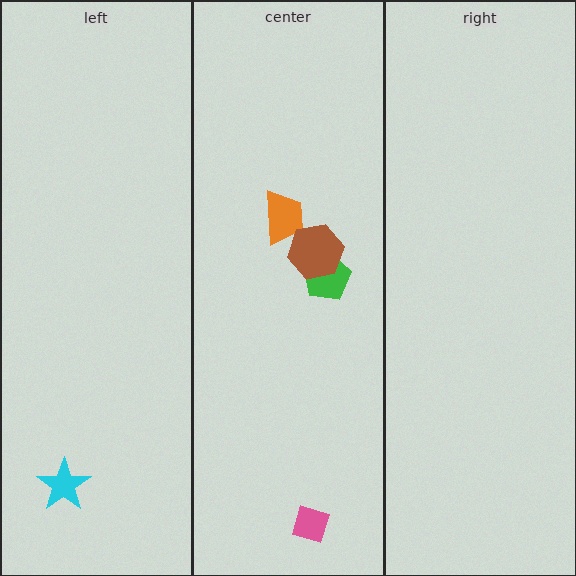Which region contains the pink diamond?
The center region.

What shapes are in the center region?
The orange trapezoid, the green pentagon, the pink diamond, the brown hexagon.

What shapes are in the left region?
The cyan star.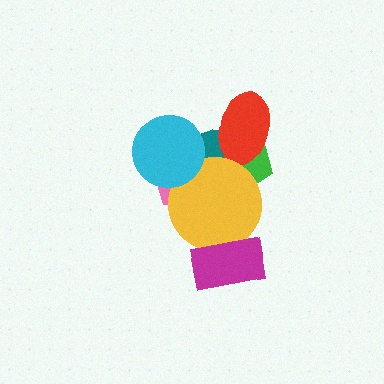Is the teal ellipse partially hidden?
Yes, it is partially covered by another shape.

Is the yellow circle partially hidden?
Yes, it is partially covered by another shape.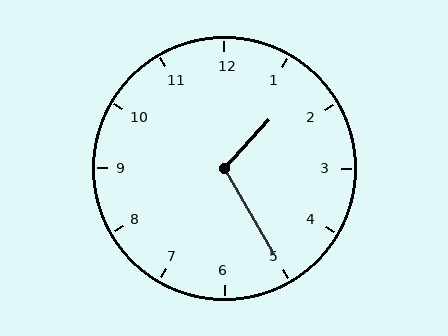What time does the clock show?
1:25.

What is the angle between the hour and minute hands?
Approximately 108 degrees.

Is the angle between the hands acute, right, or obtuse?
It is obtuse.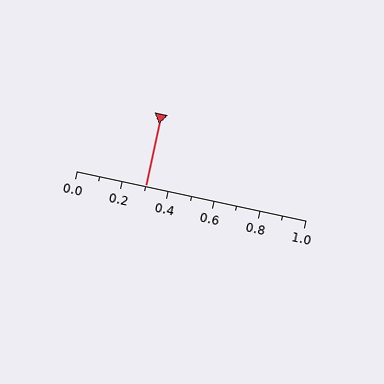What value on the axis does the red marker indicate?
The marker indicates approximately 0.3.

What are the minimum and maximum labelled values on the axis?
The axis runs from 0.0 to 1.0.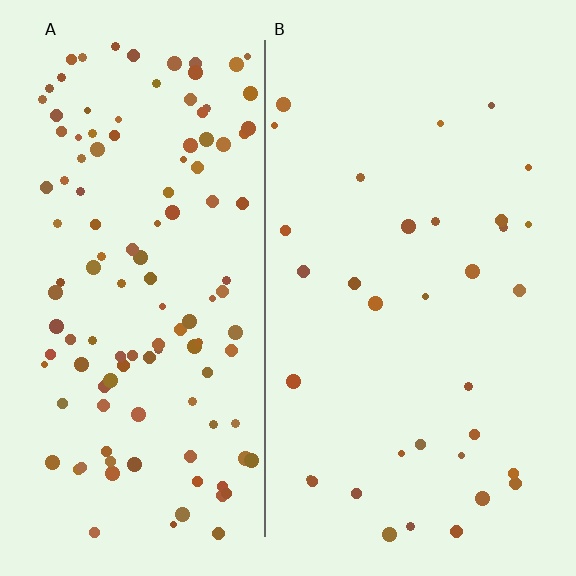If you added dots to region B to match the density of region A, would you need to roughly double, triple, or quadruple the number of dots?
Approximately quadruple.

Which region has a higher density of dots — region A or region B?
A (the left).